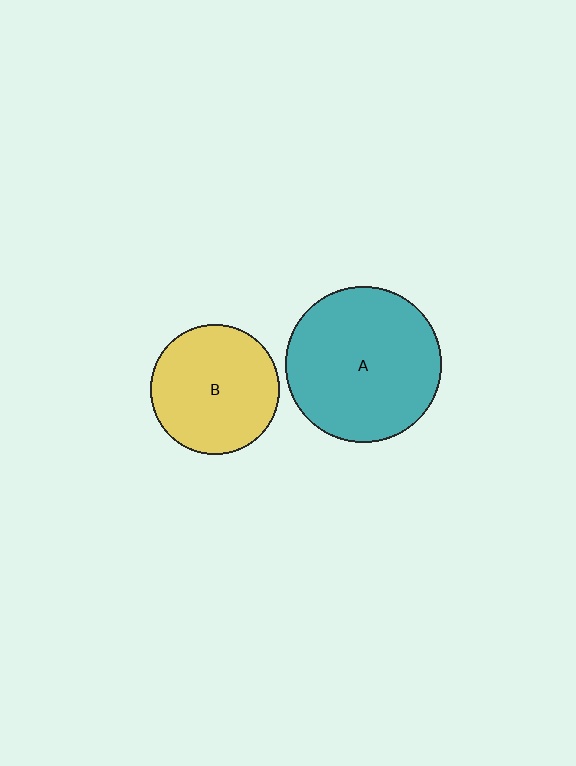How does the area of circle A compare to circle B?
Approximately 1.5 times.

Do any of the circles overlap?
No, none of the circles overlap.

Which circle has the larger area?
Circle A (teal).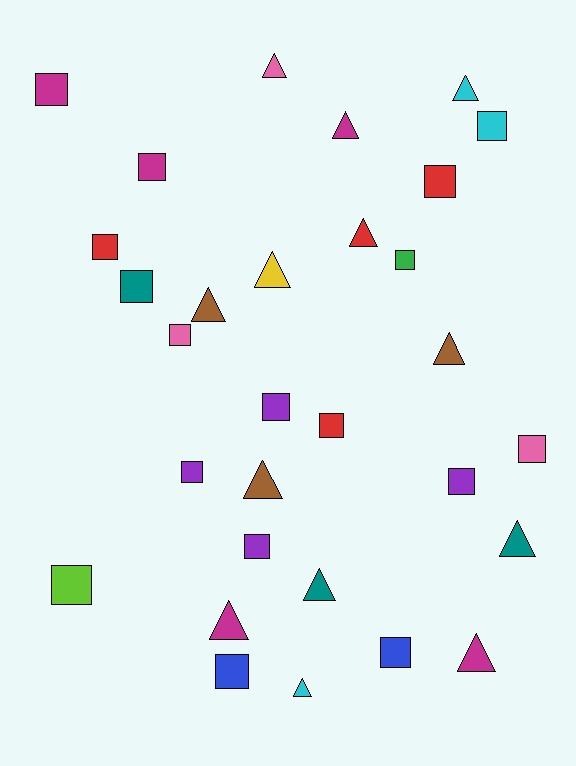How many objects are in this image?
There are 30 objects.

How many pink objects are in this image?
There are 3 pink objects.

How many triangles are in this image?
There are 13 triangles.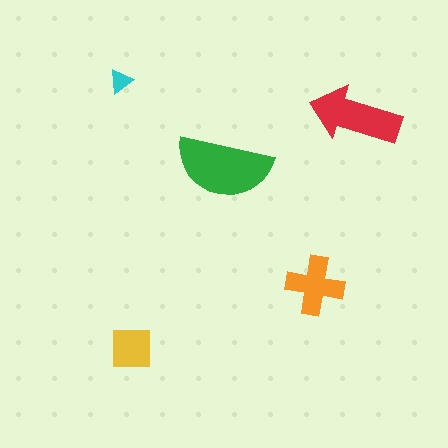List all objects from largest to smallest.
The green semicircle, the red arrow, the orange cross, the yellow square, the cyan triangle.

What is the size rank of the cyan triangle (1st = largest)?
5th.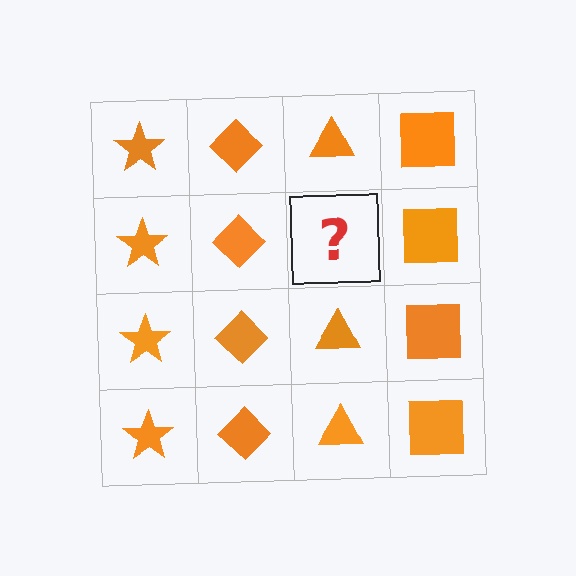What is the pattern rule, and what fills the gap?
The rule is that each column has a consistent shape. The gap should be filled with an orange triangle.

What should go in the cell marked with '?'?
The missing cell should contain an orange triangle.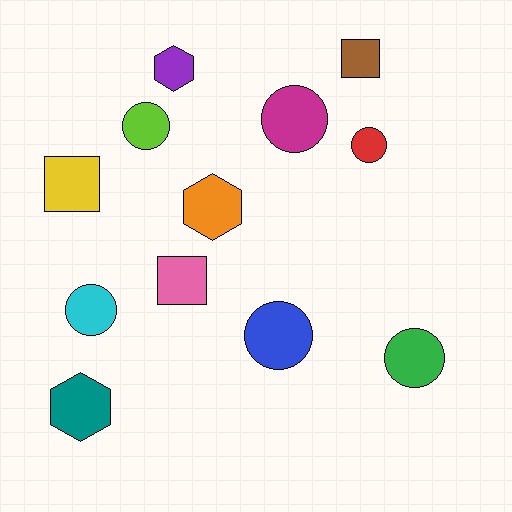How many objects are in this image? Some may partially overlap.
There are 12 objects.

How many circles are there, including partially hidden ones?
There are 6 circles.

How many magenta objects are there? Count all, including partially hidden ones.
There is 1 magenta object.